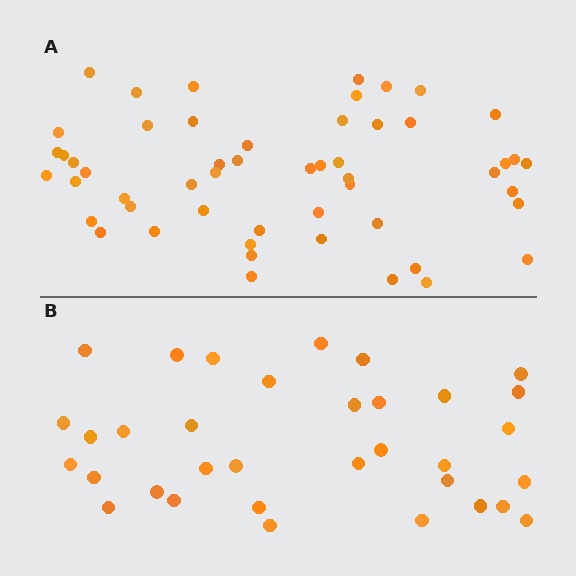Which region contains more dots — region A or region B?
Region A (the top region) has more dots.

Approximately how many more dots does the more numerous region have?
Region A has approximately 20 more dots than region B.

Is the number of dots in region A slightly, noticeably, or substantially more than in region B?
Region A has substantially more. The ratio is roughly 1.6 to 1.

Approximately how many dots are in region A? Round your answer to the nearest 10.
About 50 dots. (The exact count is 53, which rounds to 50.)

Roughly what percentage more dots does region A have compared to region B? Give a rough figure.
About 55% more.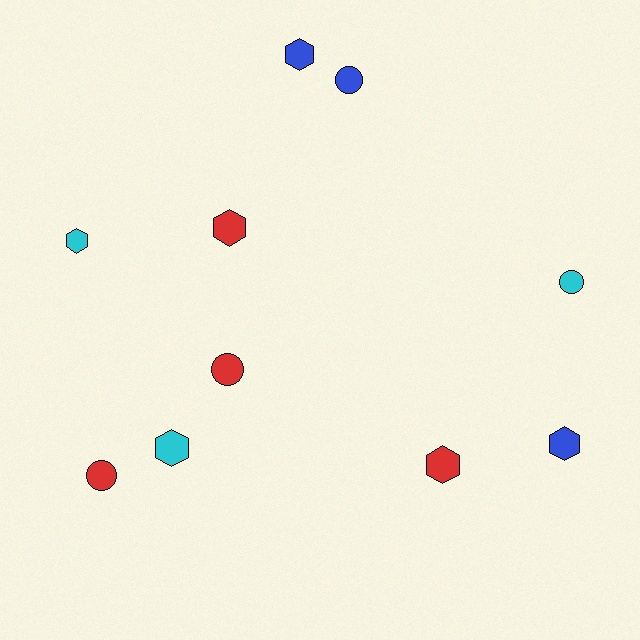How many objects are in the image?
There are 10 objects.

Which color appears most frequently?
Red, with 4 objects.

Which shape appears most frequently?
Hexagon, with 6 objects.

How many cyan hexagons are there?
There are 2 cyan hexagons.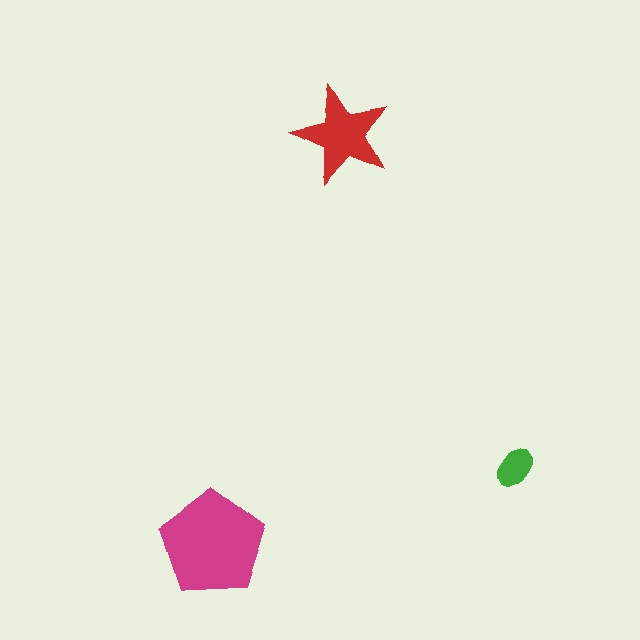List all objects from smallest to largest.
The green ellipse, the red star, the magenta pentagon.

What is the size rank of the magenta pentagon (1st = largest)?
1st.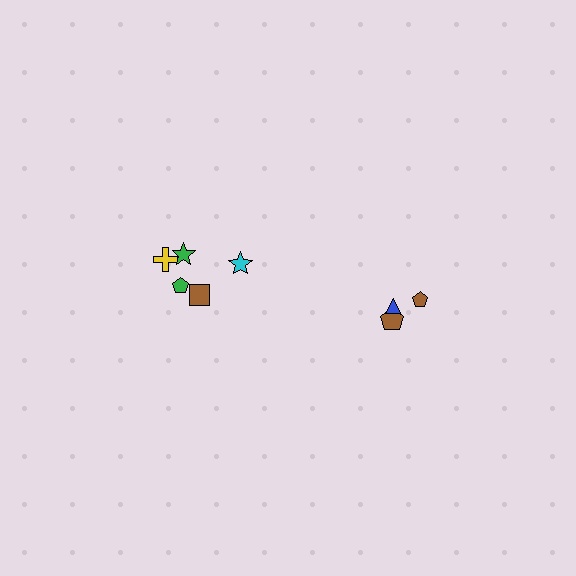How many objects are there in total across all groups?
There are 8 objects.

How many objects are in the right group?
There are 3 objects.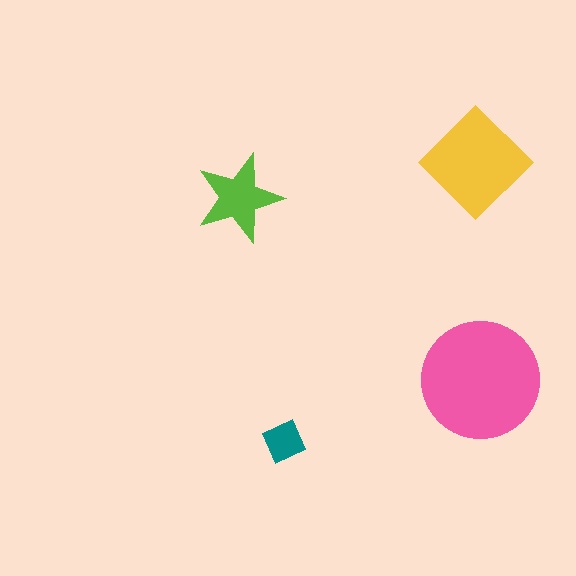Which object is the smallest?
The teal square.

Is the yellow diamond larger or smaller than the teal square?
Larger.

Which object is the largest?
The pink circle.